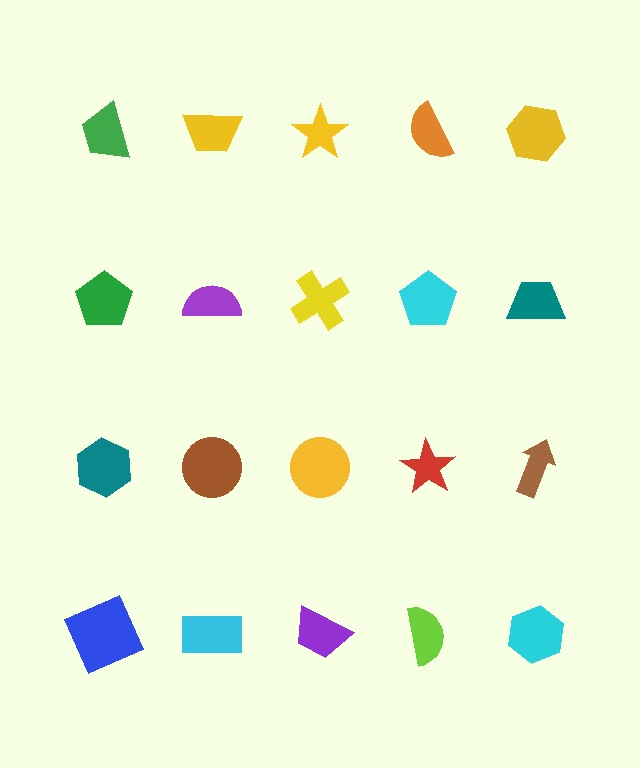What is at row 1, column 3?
A yellow star.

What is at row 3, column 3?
A yellow circle.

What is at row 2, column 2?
A purple semicircle.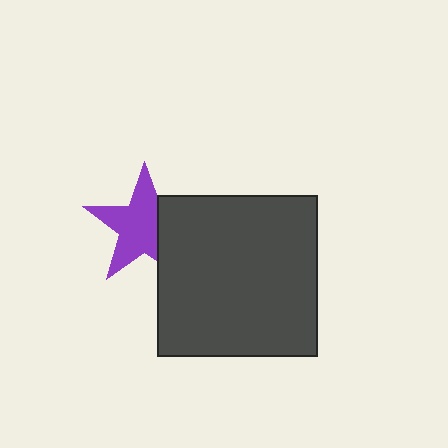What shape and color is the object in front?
The object in front is a dark gray square.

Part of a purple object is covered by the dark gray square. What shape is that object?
It is a star.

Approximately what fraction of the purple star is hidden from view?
Roughly 31% of the purple star is hidden behind the dark gray square.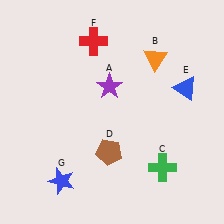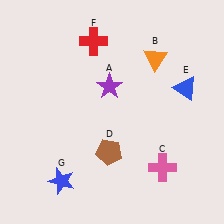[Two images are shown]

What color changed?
The cross (C) changed from green in Image 1 to pink in Image 2.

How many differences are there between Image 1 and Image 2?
There is 1 difference between the two images.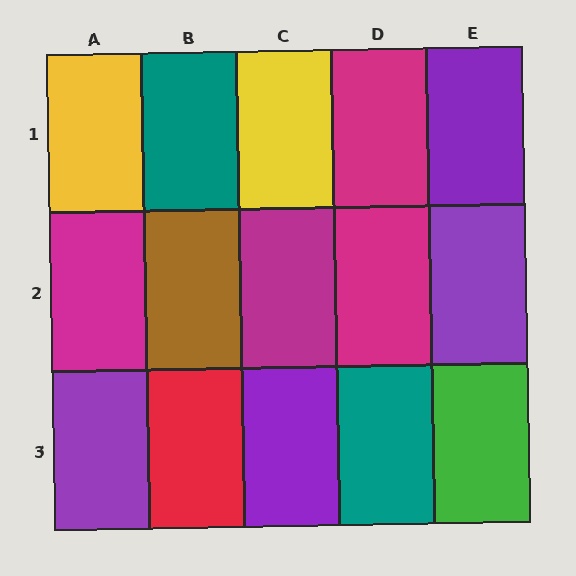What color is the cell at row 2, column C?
Magenta.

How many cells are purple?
4 cells are purple.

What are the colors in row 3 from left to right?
Purple, red, purple, teal, green.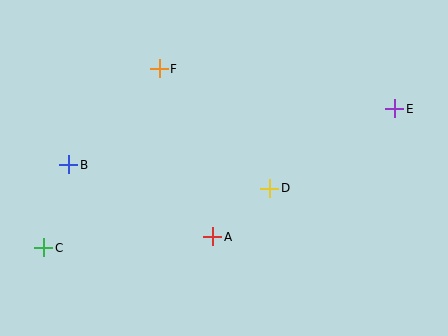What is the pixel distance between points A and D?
The distance between A and D is 75 pixels.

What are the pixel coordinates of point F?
Point F is at (159, 69).